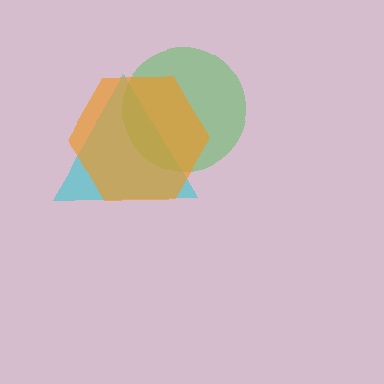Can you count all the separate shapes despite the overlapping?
Yes, there are 3 separate shapes.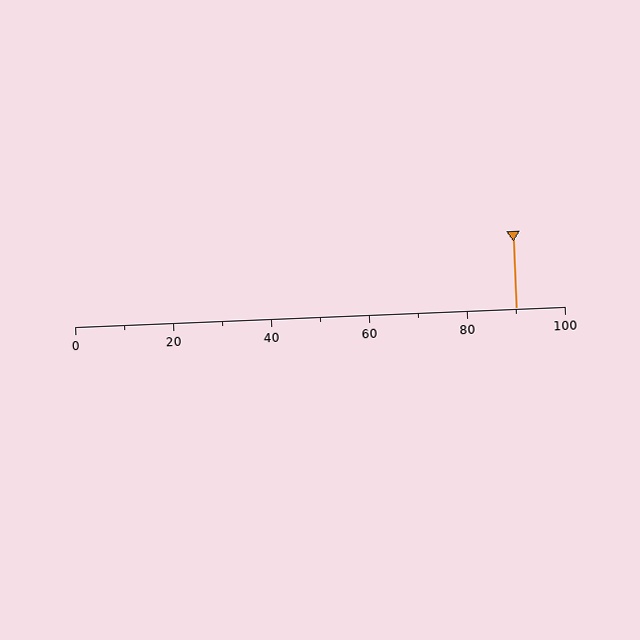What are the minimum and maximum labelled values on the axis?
The axis runs from 0 to 100.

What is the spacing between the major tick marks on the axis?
The major ticks are spaced 20 apart.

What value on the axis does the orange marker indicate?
The marker indicates approximately 90.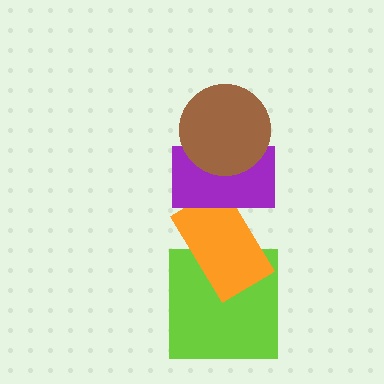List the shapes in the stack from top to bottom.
From top to bottom: the brown circle, the purple rectangle, the orange rectangle, the lime square.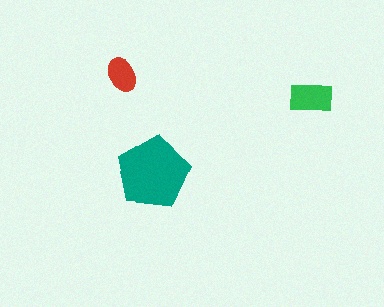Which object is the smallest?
The red ellipse.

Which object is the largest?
The teal pentagon.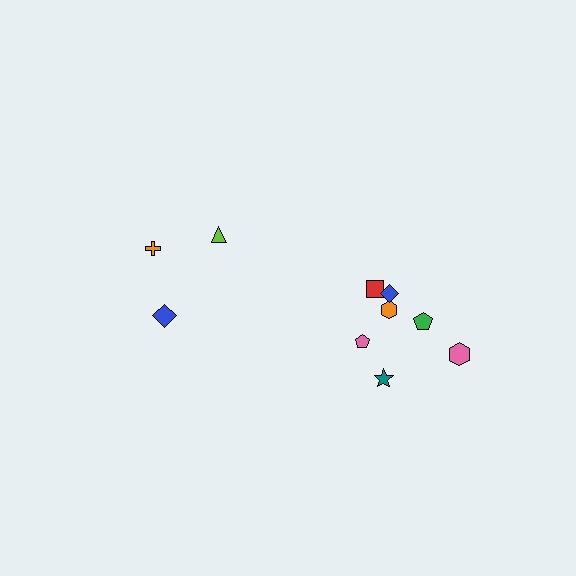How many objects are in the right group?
There are 7 objects.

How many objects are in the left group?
There are 3 objects.